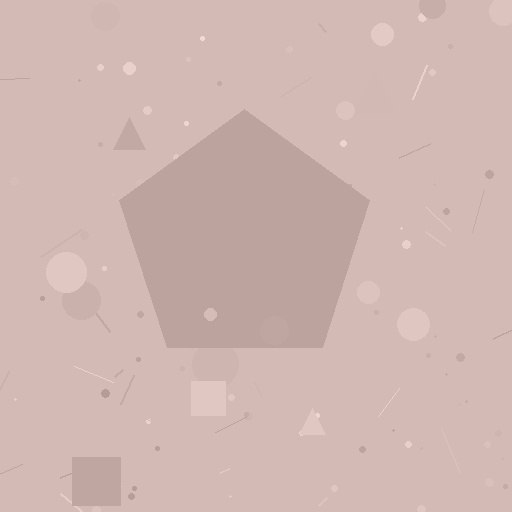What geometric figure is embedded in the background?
A pentagon is embedded in the background.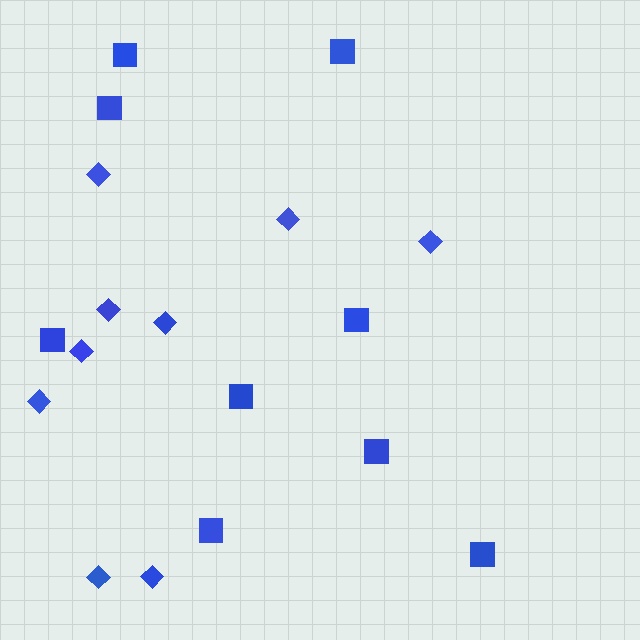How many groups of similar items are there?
There are 2 groups: one group of squares (9) and one group of diamonds (9).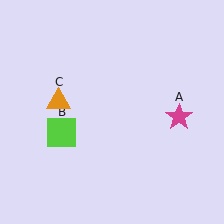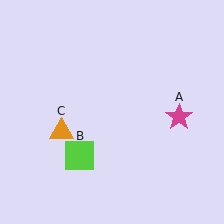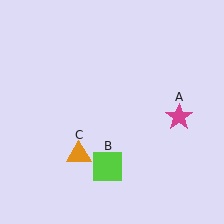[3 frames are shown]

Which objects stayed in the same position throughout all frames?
Magenta star (object A) remained stationary.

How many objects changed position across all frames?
2 objects changed position: lime square (object B), orange triangle (object C).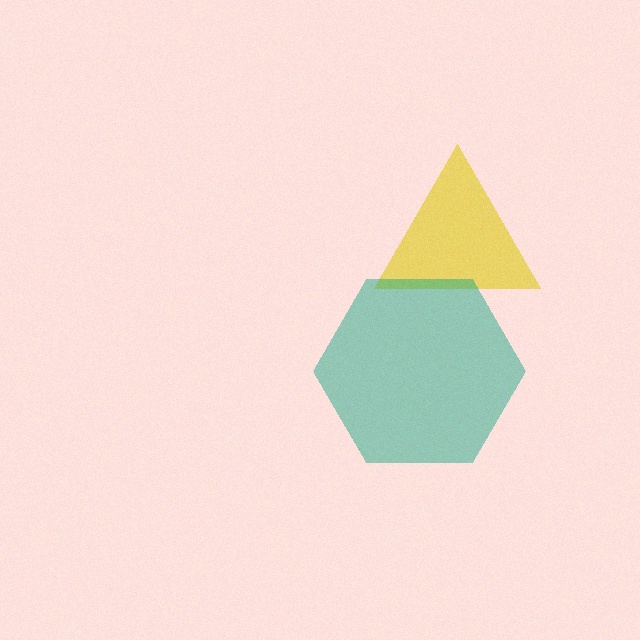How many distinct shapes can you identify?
There are 2 distinct shapes: a yellow triangle, a teal hexagon.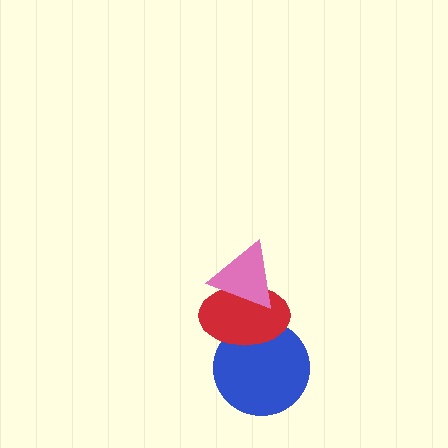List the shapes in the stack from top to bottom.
From top to bottom: the pink triangle, the red ellipse, the blue circle.